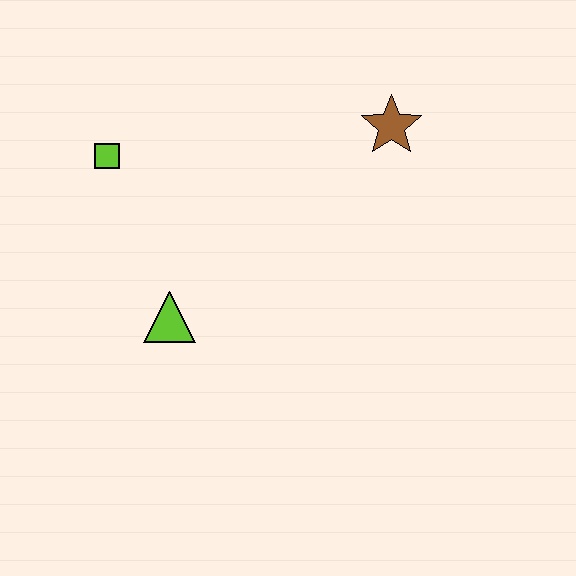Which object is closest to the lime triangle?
The lime square is closest to the lime triangle.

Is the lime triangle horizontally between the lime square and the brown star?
Yes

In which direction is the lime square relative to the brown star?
The lime square is to the left of the brown star.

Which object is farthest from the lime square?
The brown star is farthest from the lime square.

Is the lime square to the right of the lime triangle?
No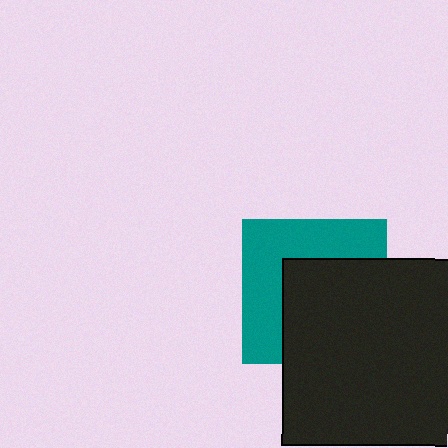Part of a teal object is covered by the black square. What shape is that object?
It is a square.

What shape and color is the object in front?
The object in front is a black square.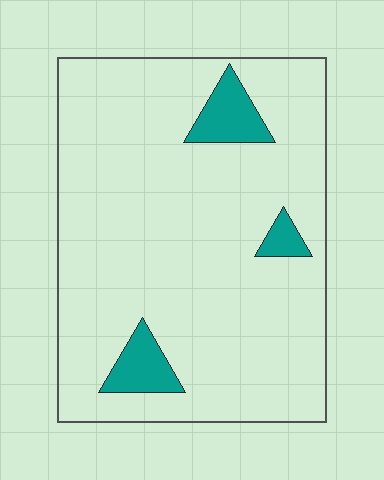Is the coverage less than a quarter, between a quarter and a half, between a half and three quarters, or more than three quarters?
Less than a quarter.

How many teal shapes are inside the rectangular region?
3.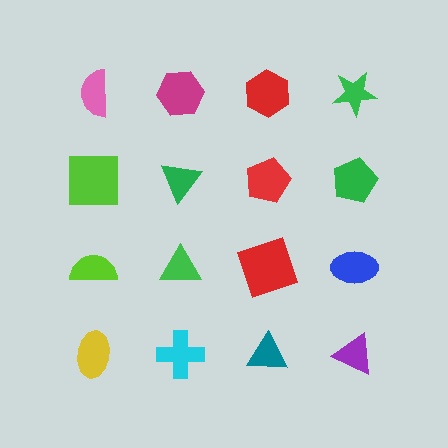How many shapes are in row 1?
4 shapes.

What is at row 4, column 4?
A purple triangle.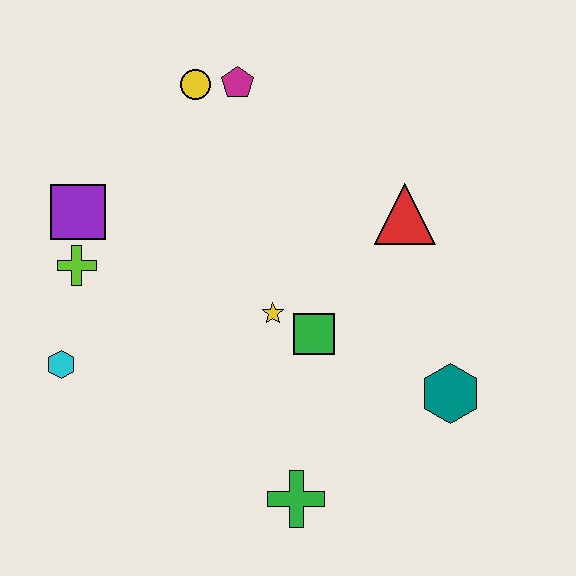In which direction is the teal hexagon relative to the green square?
The teal hexagon is to the right of the green square.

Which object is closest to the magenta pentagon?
The yellow circle is closest to the magenta pentagon.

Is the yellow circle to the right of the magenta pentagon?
No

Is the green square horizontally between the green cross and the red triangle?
Yes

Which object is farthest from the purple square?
The teal hexagon is farthest from the purple square.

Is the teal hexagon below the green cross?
No